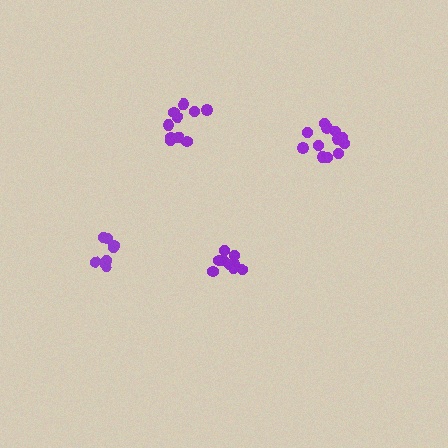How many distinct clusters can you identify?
There are 4 distinct clusters.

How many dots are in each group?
Group 1: 10 dots, Group 2: 12 dots, Group 3: 9 dots, Group 4: 7 dots (38 total).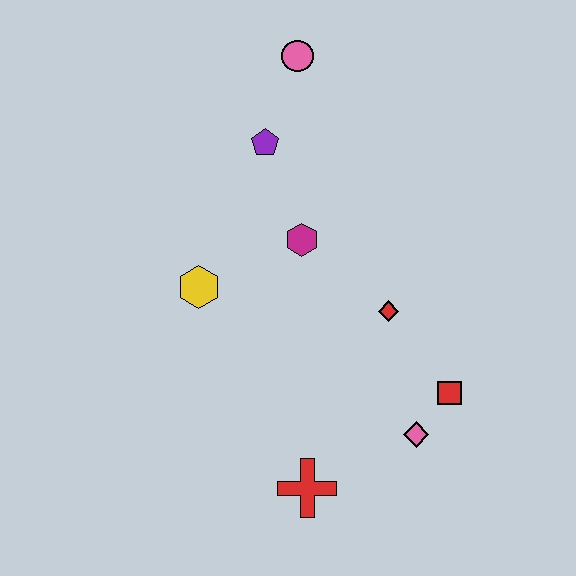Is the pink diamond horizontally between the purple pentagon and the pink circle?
No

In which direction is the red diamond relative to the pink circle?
The red diamond is below the pink circle.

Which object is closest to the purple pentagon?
The pink circle is closest to the purple pentagon.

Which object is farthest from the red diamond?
The pink circle is farthest from the red diamond.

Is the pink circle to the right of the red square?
No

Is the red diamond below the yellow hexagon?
Yes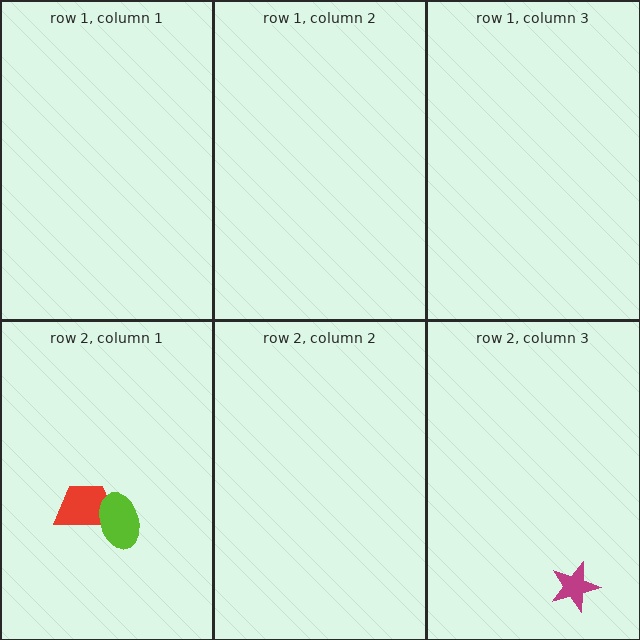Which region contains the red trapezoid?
The row 2, column 1 region.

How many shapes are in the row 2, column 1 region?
2.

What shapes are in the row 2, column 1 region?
The red trapezoid, the lime ellipse.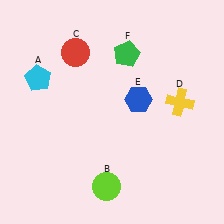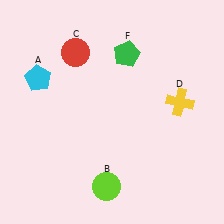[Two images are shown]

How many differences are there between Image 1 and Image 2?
There is 1 difference between the two images.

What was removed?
The blue hexagon (E) was removed in Image 2.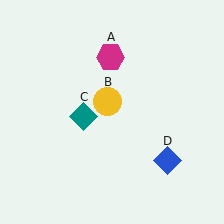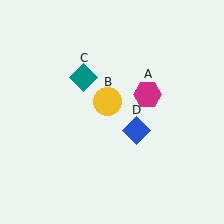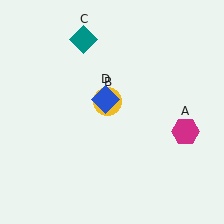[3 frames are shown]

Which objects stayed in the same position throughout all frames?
Yellow circle (object B) remained stationary.